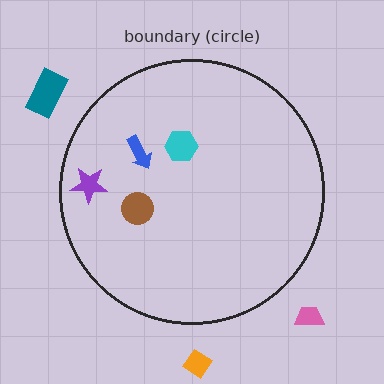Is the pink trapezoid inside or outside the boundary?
Outside.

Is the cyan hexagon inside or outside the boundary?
Inside.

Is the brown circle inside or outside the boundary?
Inside.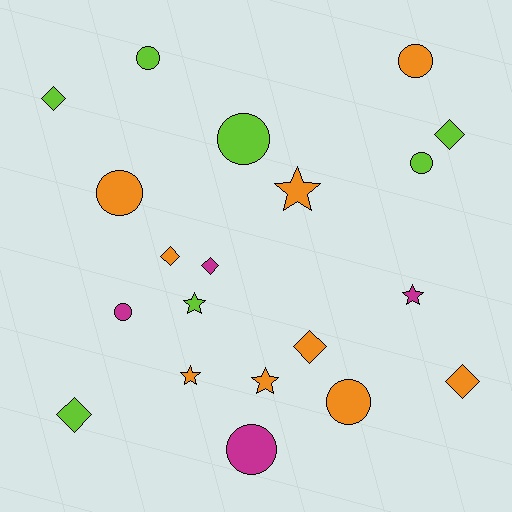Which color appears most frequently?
Orange, with 9 objects.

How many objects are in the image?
There are 20 objects.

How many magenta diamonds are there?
There is 1 magenta diamond.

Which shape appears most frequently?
Circle, with 8 objects.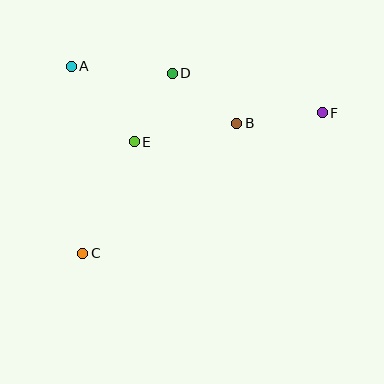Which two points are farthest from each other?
Points C and F are farthest from each other.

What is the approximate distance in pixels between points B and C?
The distance between B and C is approximately 201 pixels.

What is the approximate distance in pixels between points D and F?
The distance between D and F is approximately 155 pixels.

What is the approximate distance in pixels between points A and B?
The distance between A and B is approximately 175 pixels.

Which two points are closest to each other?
Points D and E are closest to each other.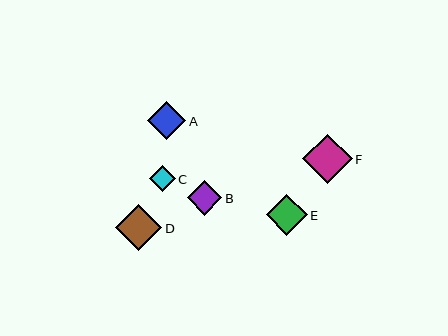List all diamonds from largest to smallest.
From largest to smallest: F, D, E, A, B, C.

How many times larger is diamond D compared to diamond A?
Diamond D is approximately 1.2 times the size of diamond A.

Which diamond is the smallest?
Diamond C is the smallest with a size of approximately 26 pixels.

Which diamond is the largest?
Diamond F is the largest with a size of approximately 49 pixels.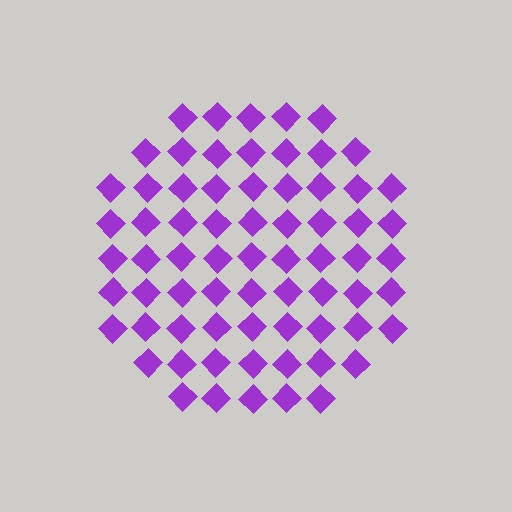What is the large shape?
The large shape is a circle.